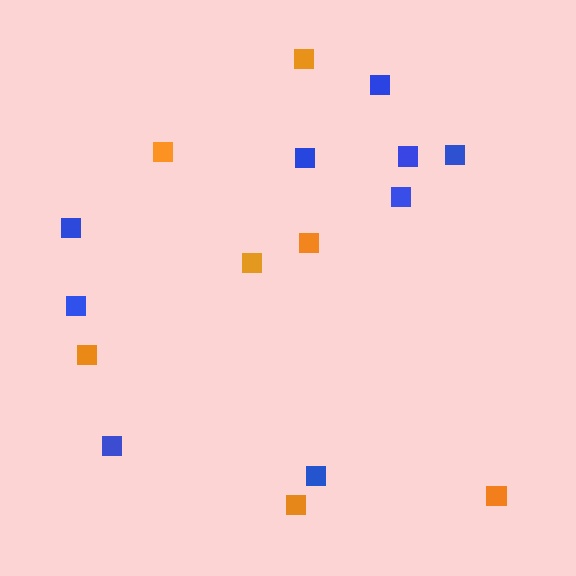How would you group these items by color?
There are 2 groups: one group of orange squares (7) and one group of blue squares (9).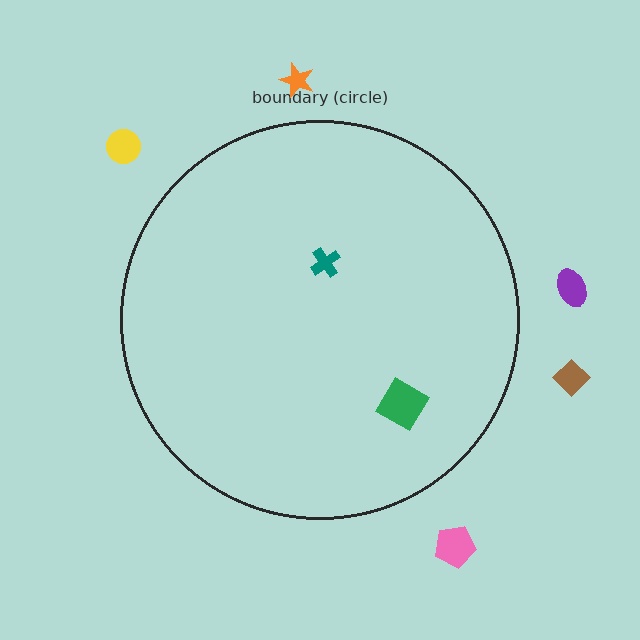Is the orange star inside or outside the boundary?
Outside.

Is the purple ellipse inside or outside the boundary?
Outside.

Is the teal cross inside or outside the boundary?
Inside.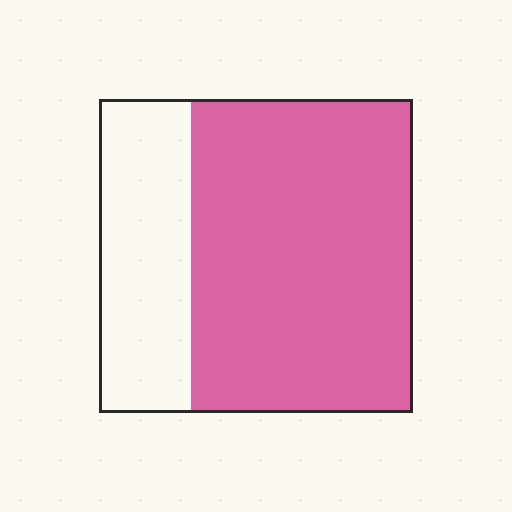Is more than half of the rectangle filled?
Yes.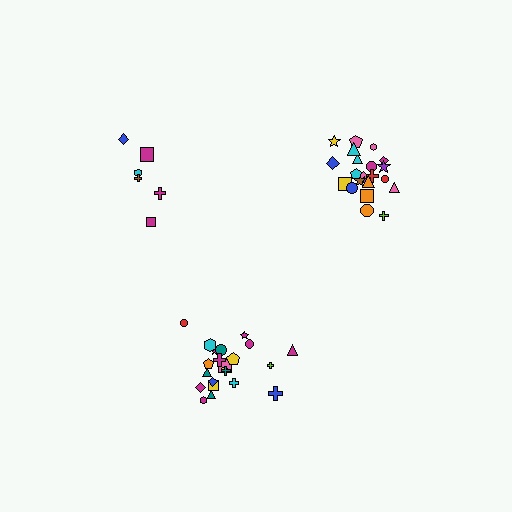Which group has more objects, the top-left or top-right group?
The top-right group.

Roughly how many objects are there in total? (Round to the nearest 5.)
Roughly 50 objects in total.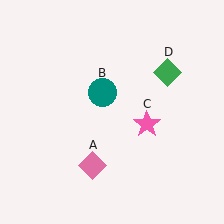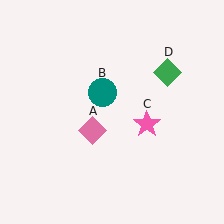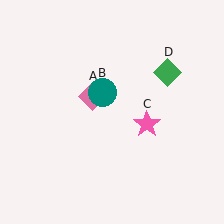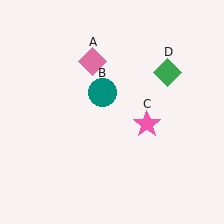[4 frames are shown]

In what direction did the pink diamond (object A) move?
The pink diamond (object A) moved up.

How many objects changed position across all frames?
1 object changed position: pink diamond (object A).